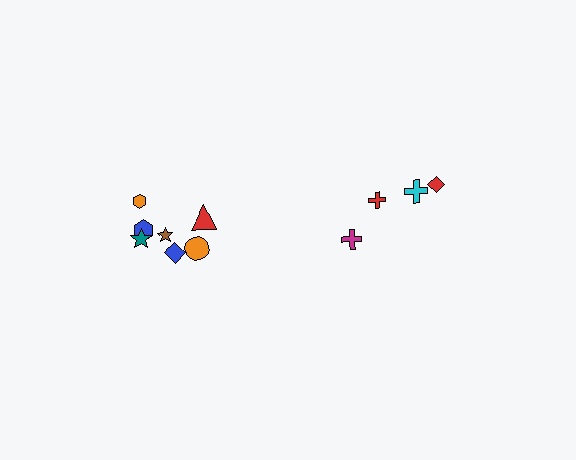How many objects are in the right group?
There are 4 objects.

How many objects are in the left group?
There are 7 objects.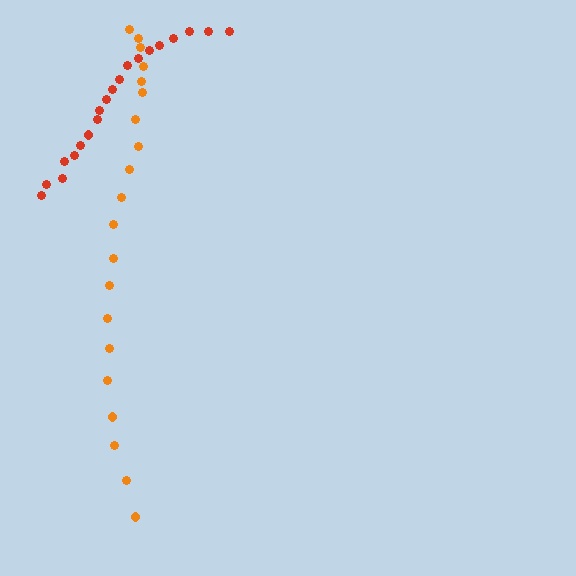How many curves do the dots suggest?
There are 2 distinct paths.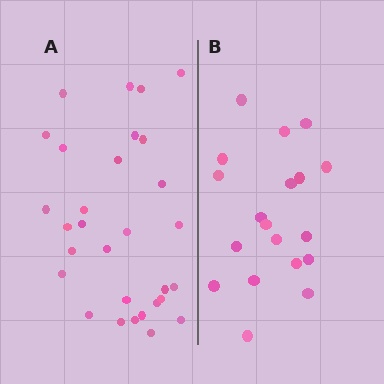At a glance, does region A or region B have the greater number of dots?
Region A (the left region) has more dots.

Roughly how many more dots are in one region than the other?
Region A has roughly 12 or so more dots than region B.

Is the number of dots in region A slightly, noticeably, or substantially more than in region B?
Region A has substantially more. The ratio is roughly 1.6 to 1.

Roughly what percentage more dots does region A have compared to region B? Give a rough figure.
About 60% more.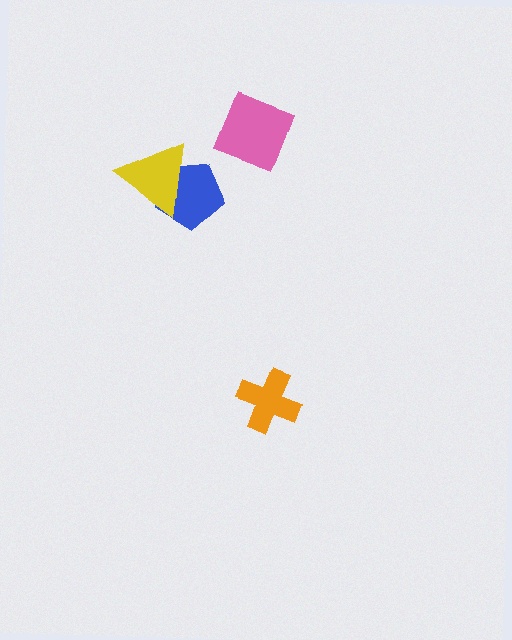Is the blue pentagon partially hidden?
Yes, it is partially covered by another shape.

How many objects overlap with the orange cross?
0 objects overlap with the orange cross.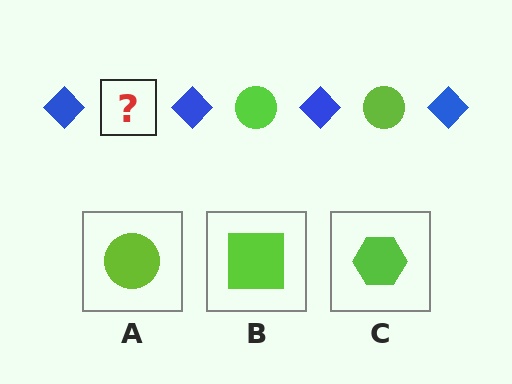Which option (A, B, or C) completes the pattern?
A.